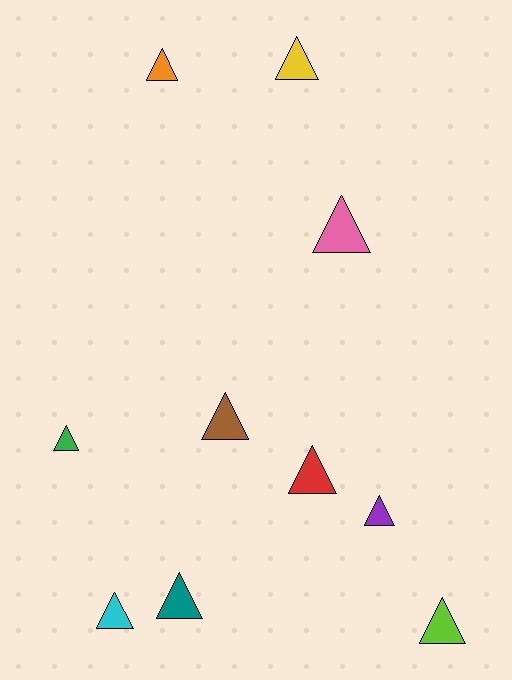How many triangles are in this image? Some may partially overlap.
There are 10 triangles.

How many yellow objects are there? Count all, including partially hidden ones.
There is 1 yellow object.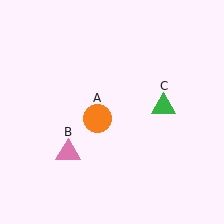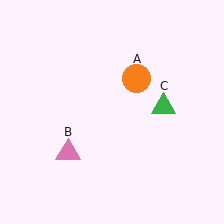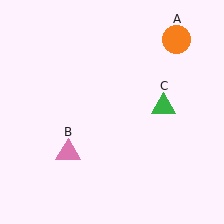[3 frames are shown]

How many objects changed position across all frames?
1 object changed position: orange circle (object A).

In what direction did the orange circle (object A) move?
The orange circle (object A) moved up and to the right.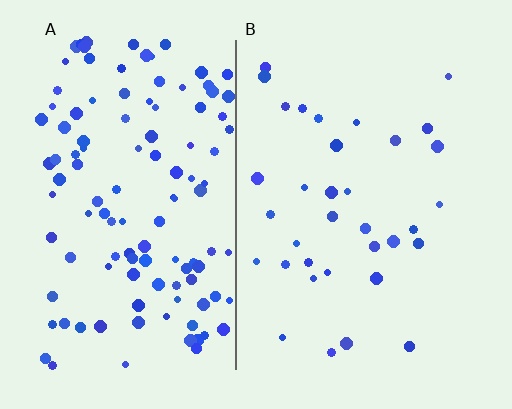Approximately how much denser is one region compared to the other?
Approximately 3.4× — region A over region B.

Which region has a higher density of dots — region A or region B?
A (the left).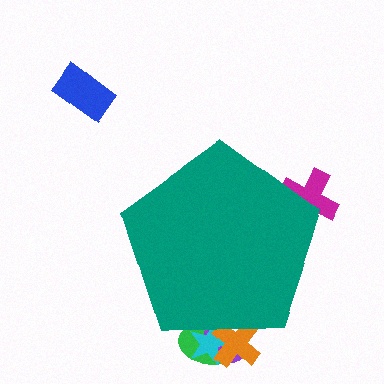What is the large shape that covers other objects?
A teal pentagon.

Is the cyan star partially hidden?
Yes, the cyan star is partially hidden behind the teal pentagon.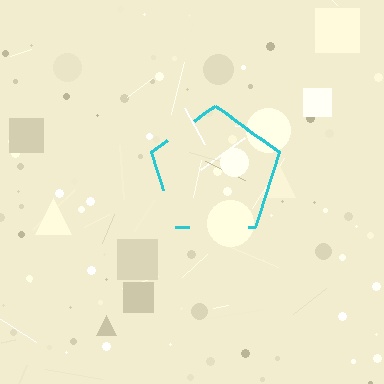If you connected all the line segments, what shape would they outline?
They would outline a pentagon.